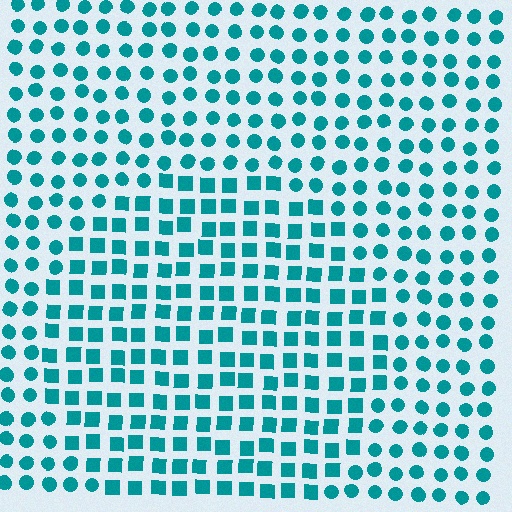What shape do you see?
I see a circle.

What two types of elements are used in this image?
The image uses squares inside the circle region and circles outside it.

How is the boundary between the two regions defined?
The boundary is defined by a change in element shape: squares inside vs. circles outside. All elements share the same color and spacing.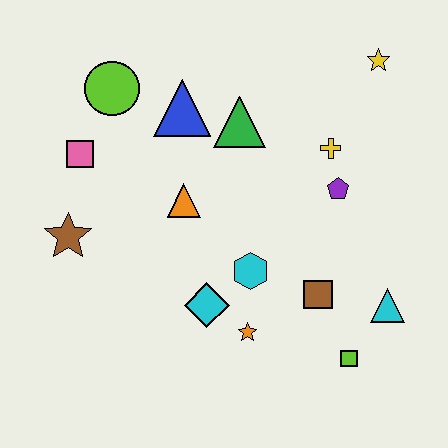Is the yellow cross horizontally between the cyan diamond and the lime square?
Yes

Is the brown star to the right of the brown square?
No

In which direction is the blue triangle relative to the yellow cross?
The blue triangle is to the left of the yellow cross.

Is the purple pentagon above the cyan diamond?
Yes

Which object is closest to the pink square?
The lime circle is closest to the pink square.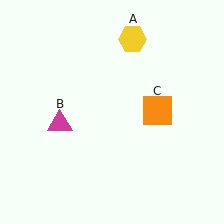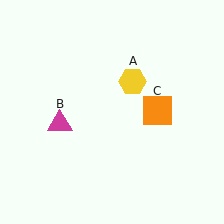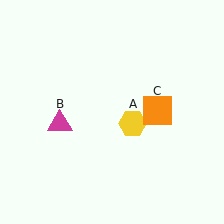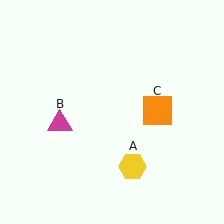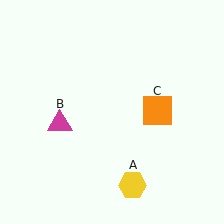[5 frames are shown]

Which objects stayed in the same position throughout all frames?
Magenta triangle (object B) and orange square (object C) remained stationary.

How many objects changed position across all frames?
1 object changed position: yellow hexagon (object A).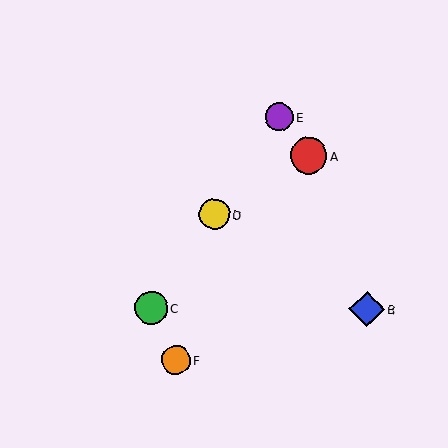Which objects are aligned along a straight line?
Objects C, D, E are aligned along a straight line.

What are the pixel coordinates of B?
Object B is at (367, 309).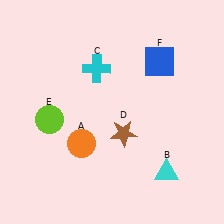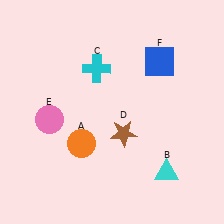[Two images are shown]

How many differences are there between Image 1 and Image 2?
There is 1 difference between the two images.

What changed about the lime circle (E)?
In Image 1, E is lime. In Image 2, it changed to pink.